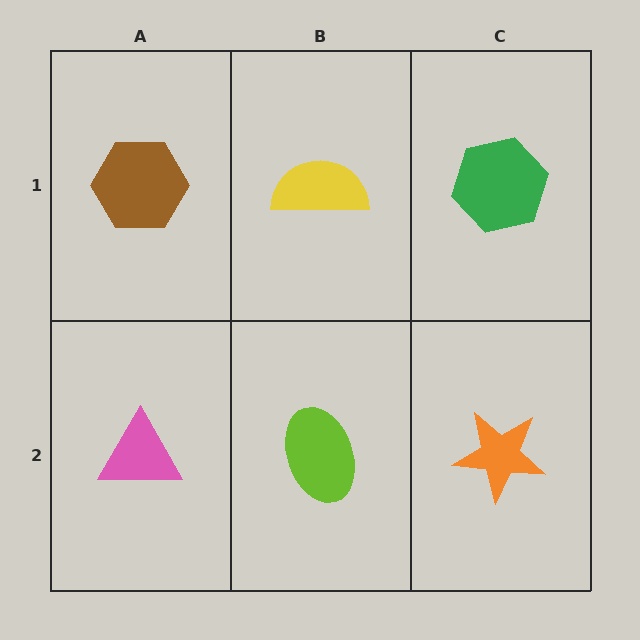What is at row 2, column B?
A lime ellipse.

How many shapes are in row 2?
3 shapes.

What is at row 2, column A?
A pink triangle.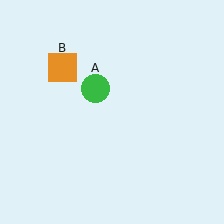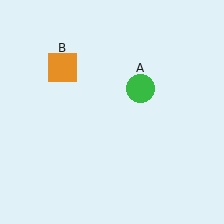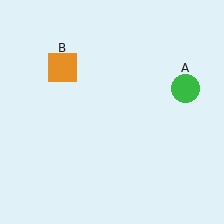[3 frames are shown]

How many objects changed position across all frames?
1 object changed position: green circle (object A).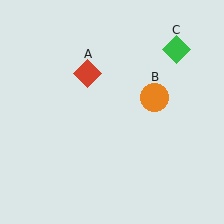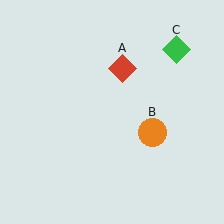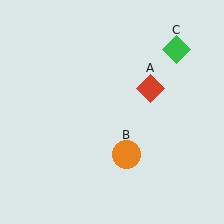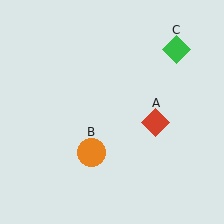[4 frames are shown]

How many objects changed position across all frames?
2 objects changed position: red diamond (object A), orange circle (object B).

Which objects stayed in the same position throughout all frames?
Green diamond (object C) remained stationary.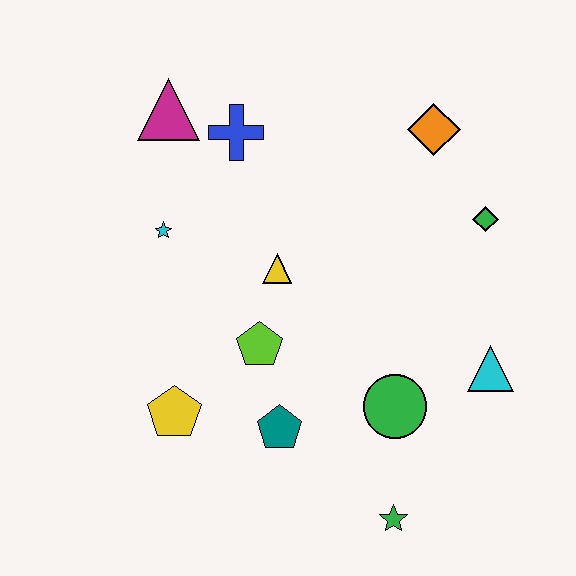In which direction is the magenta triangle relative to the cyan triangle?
The magenta triangle is to the left of the cyan triangle.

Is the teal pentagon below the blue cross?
Yes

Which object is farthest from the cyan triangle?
The magenta triangle is farthest from the cyan triangle.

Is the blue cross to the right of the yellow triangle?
No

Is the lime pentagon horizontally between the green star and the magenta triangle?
Yes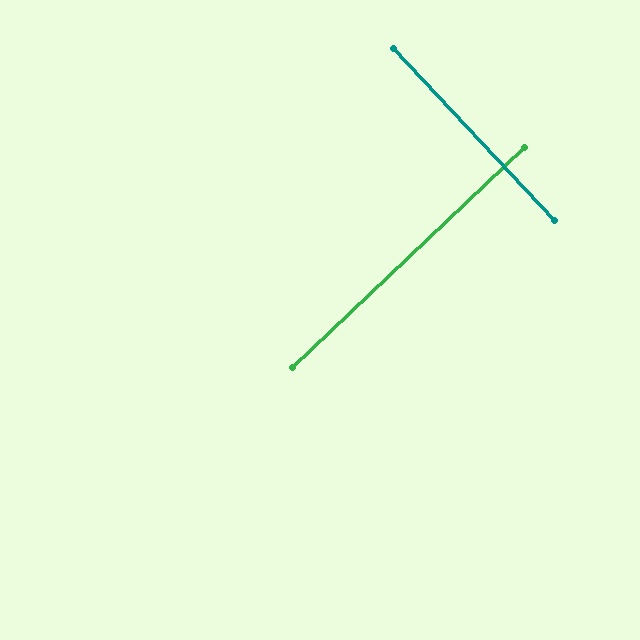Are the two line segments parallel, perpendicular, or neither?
Perpendicular — they meet at approximately 90°.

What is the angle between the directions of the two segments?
Approximately 90 degrees.